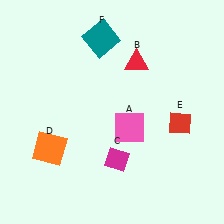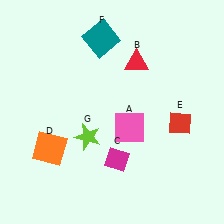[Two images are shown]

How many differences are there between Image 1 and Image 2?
There is 1 difference between the two images.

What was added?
A lime star (G) was added in Image 2.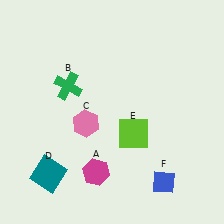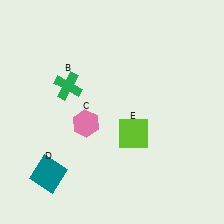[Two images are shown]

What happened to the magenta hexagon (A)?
The magenta hexagon (A) was removed in Image 2. It was in the bottom-left area of Image 1.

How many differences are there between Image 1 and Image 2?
There are 2 differences between the two images.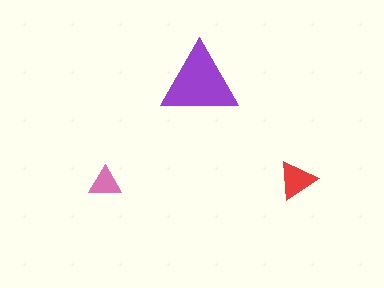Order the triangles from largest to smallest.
the purple one, the red one, the pink one.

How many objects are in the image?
There are 3 objects in the image.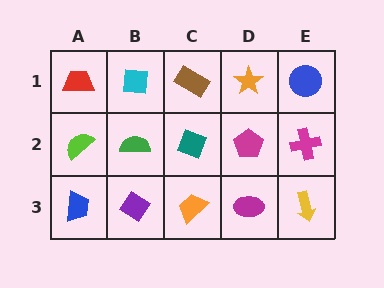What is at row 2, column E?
A magenta cross.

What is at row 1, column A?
A red trapezoid.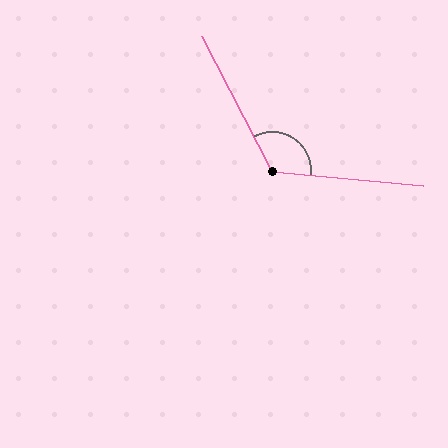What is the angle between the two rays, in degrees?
Approximately 123 degrees.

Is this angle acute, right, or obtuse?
It is obtuse.